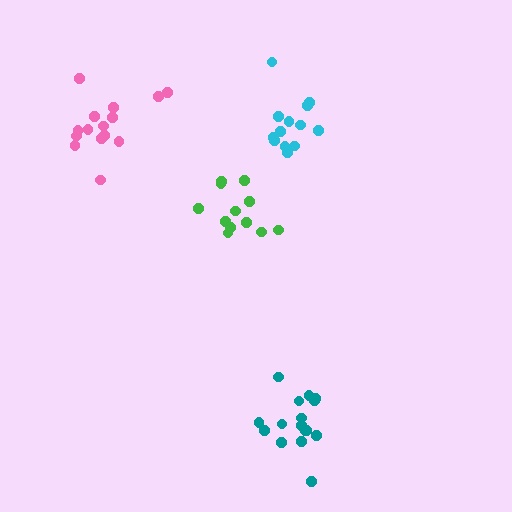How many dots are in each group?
Group 1: 12 dots, Group 2: 13 dots, Group 3: 16 dots, Group 4: 15 dots (56 total).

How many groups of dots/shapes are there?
There are 4 groups.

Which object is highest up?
The cyan cluster is topmost.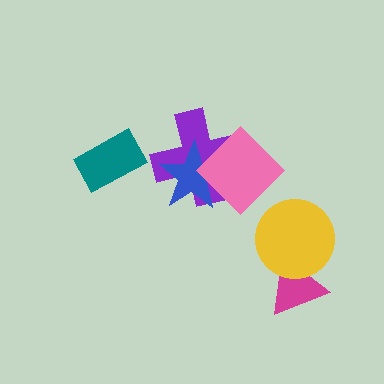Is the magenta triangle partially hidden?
Yes, it is partially covered by another shape.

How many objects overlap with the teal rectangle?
0 objects overlap with the teal rectangle.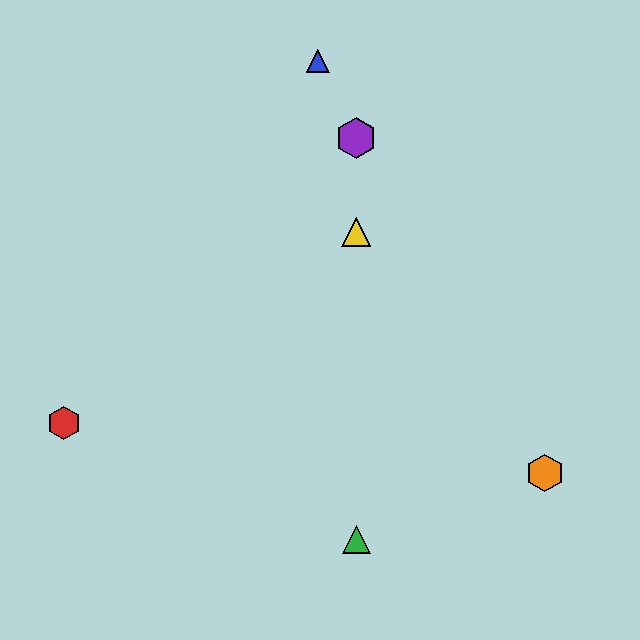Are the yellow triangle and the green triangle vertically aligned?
Yes, both are at x≈356.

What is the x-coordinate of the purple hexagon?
The purple hexagon is at x≈356.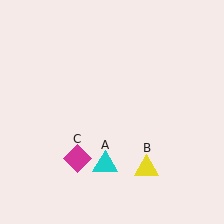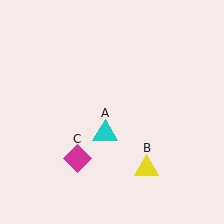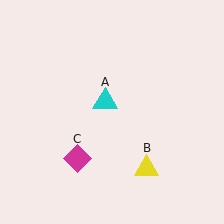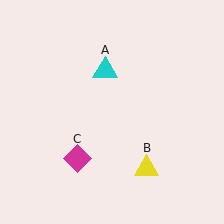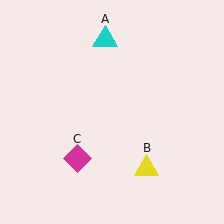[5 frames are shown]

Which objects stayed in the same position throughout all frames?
Yellow triangle (object B) and magenta diamond (object C) remained stationary.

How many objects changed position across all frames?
1 object changed position: cyan triangle (object A).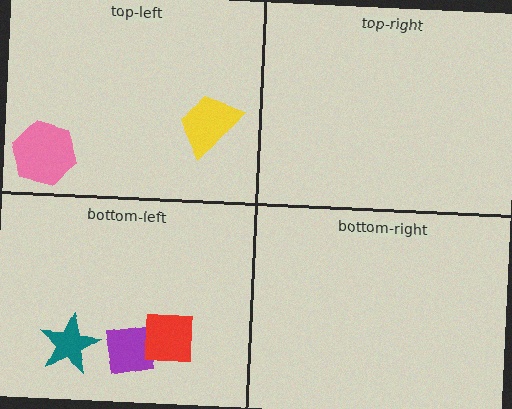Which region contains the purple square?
The bottom-left region.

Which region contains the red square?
The bottom-left region.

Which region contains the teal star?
The bottom-left region.